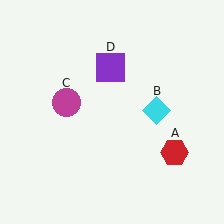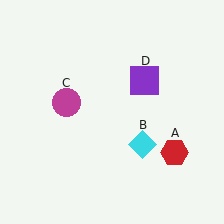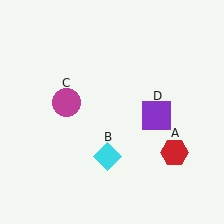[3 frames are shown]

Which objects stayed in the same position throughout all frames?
Red hexagon (object A) and magenta circle (object C) remained stationary.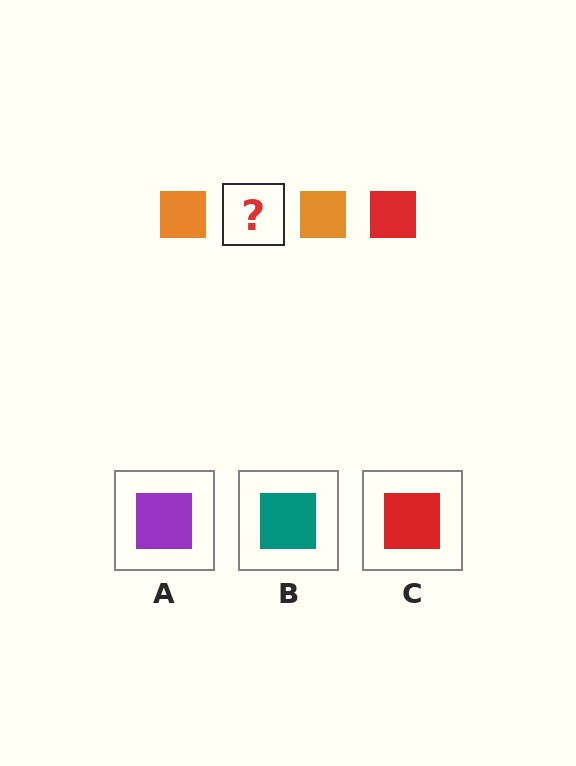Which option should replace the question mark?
Option C.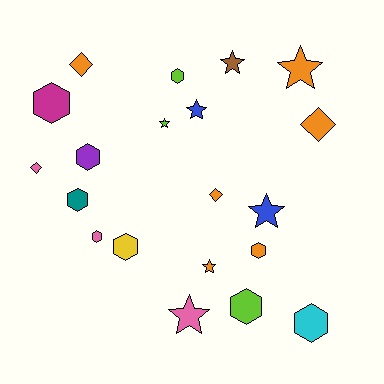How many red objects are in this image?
There are no red objects.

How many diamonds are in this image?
There are 4 diamonds.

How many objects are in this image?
There are 20 objects.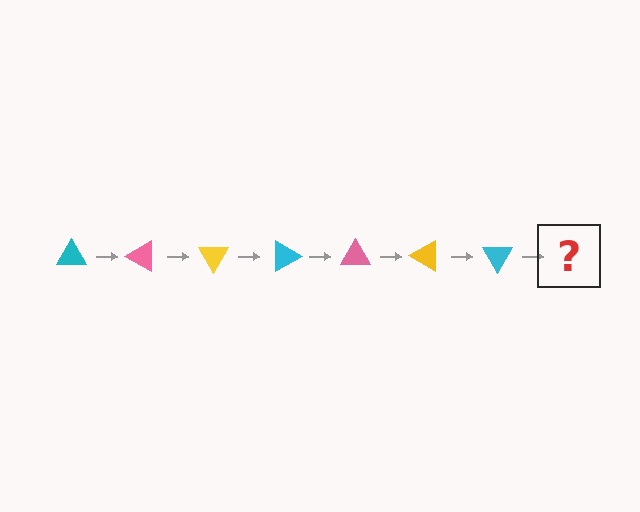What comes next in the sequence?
The next element should be a pink triangle, rotated 210 degrees from the start.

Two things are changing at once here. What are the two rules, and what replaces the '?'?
The two rules are that it rotates 30 degrees each step and the color cycles through cyan, pink, and yellow. The '?' should be a pink triangle, rotated 210 degrees from the start.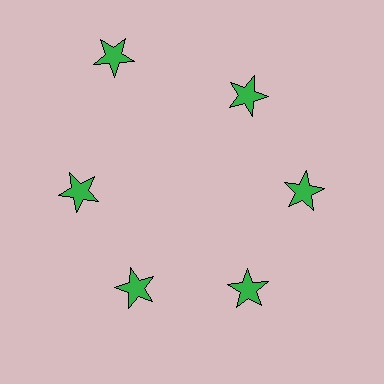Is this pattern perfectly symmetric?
No. The 6 green stars are arranged in a ring, but one element near the 11 o'clock position is pushed outward from the center, breaking the 6-fold rotational symmetry.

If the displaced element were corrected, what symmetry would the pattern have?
It would have 6-fold rotational symmetry — the pattern would map onto itself every 60 degrees.